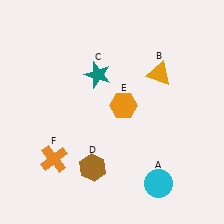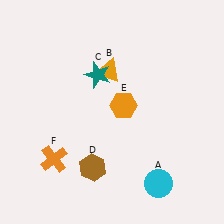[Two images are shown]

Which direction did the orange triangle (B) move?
The orange triangle (B) moved left.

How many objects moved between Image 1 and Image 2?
1 object moved between the two images.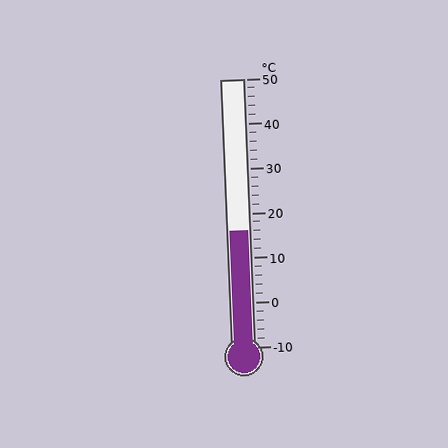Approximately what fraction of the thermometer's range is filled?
The thermometer is filled to approximately 45% of its range.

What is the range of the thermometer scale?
The thermometer scale ranges from -10°C to 50°C.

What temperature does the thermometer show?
The thermometer shows approximately 16°C.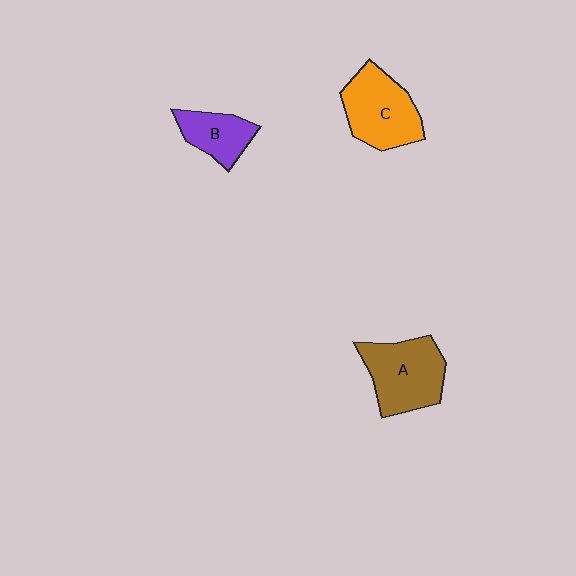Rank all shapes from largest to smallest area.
From largest to smallest: A (brown), C (orange), B (purple).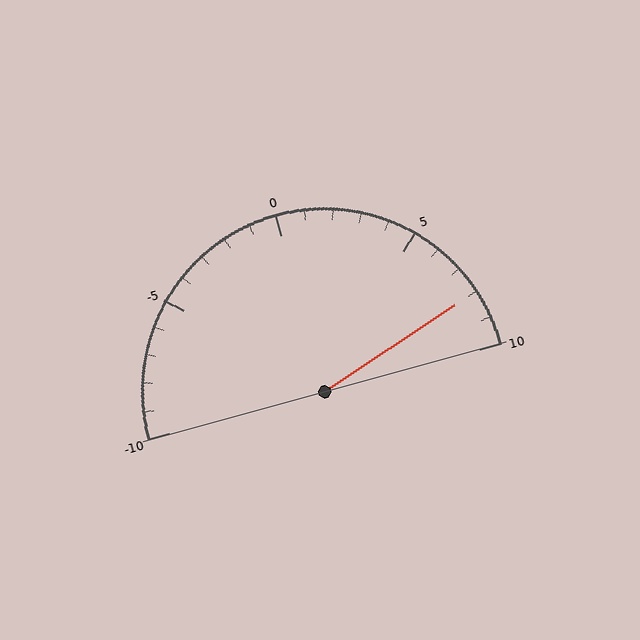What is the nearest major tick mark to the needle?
The nearest major tick mark is 10.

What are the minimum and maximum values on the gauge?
The gauge ranges from -10 to 10.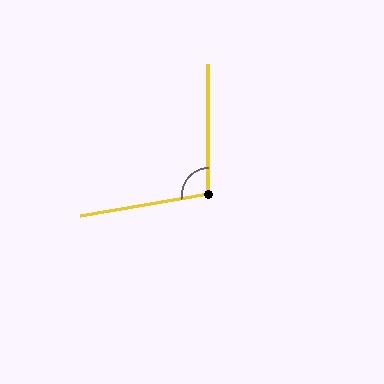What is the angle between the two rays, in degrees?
Approximately 99 degrees.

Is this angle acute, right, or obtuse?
It is obtuse.